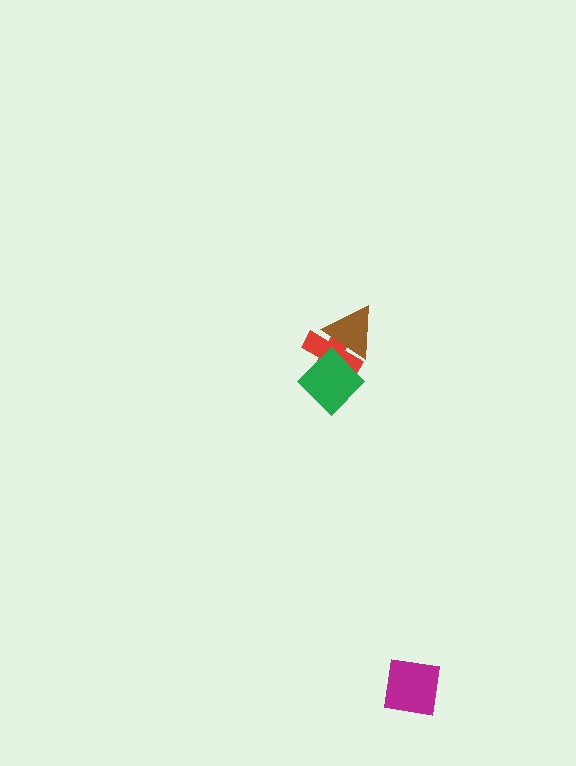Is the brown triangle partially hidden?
Yes, it is partially covered by another shape.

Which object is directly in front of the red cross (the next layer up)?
The brown triangle is directly in front of the red cross.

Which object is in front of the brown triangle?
The green diamond is in front of the brown triangle.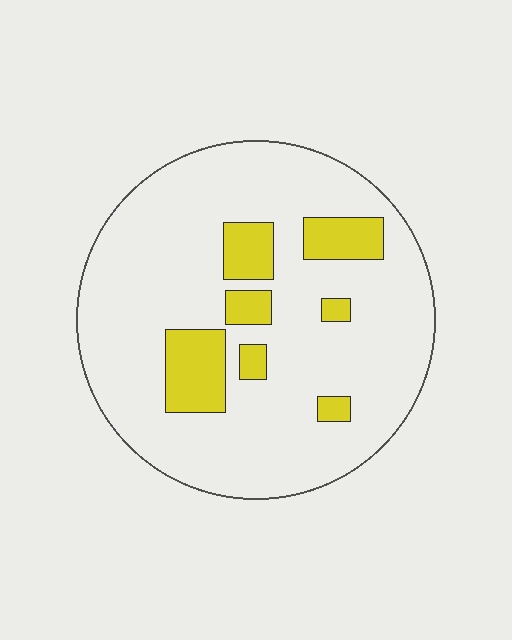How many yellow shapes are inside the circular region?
7.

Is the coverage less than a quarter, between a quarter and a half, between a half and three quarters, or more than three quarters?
Less than a quarter.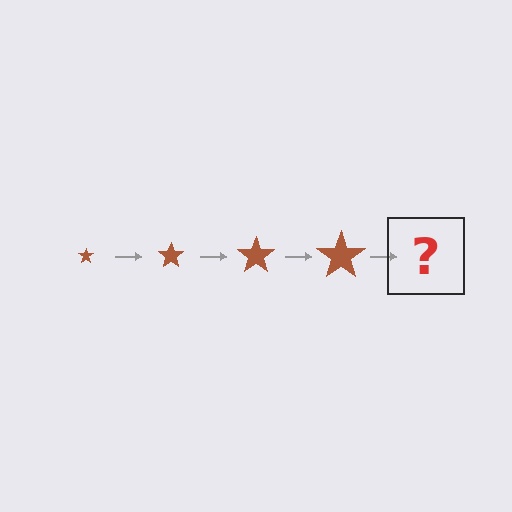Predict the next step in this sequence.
The next step is a brown star, larger than the previous one.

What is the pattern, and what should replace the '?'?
The pattern is that the star gets progressively larger each step. The '?' should be a brown star, larger than the previous one.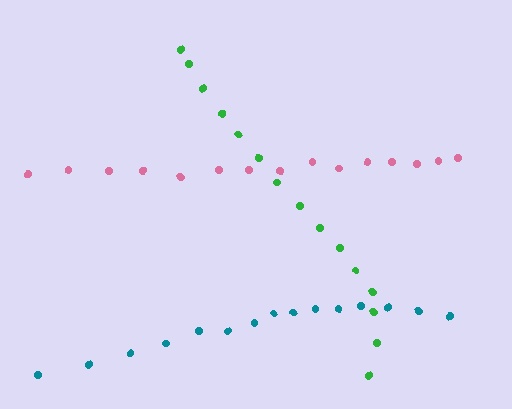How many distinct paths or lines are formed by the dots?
There are 3 distinct paths.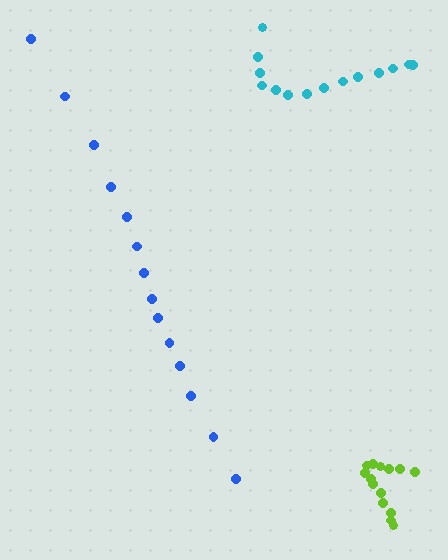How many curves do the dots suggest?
There are 3 distinct paths.